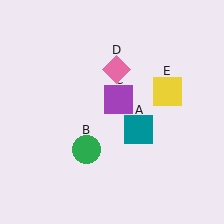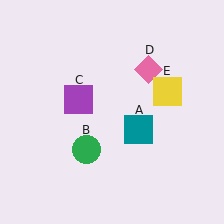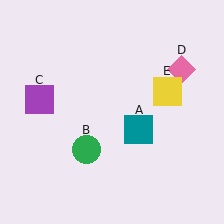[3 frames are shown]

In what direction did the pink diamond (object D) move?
The pink diamond (object D) moved right.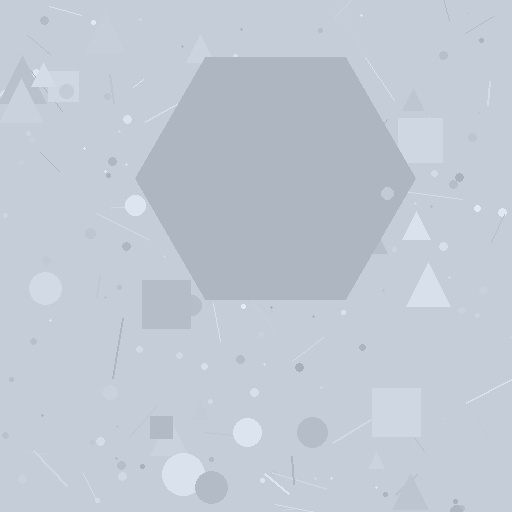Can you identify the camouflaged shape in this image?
The camouflaged shape is a hexagon.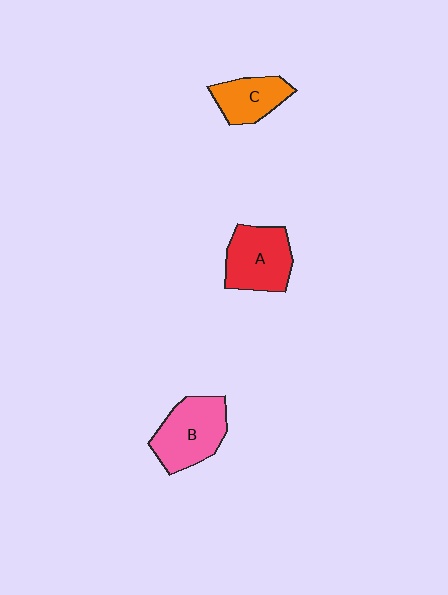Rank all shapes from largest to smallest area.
From largest to smallest: B (pink), A (red), C (orange).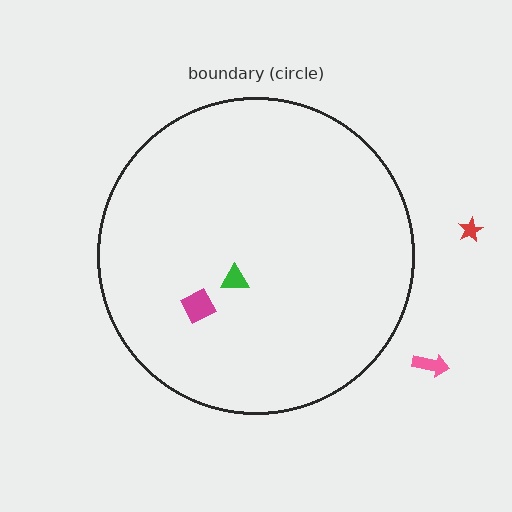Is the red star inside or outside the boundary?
Outside.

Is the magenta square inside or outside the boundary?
Inside.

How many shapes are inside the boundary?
2 inside, 2 outside.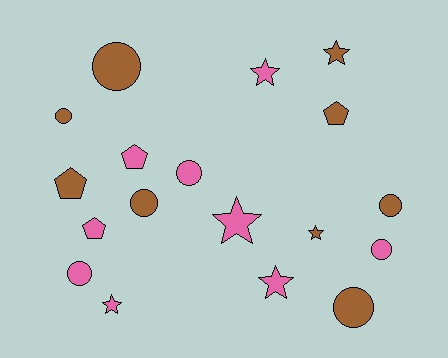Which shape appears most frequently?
Circle, with 8 objects.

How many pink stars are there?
There are 4 pink stars.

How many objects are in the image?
There are 18 objects.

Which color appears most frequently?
Brown, with 9 objects.